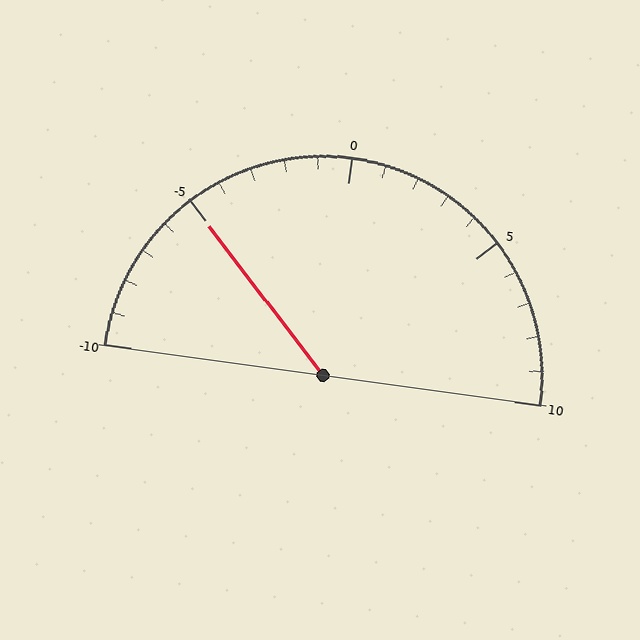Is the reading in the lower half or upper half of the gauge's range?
The reading is in the lower half of the range (-10 to 10).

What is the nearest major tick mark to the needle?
The nearest major tick mark is -5.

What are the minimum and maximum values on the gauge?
The gauge ranges from -10 to 10.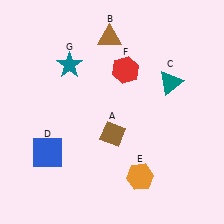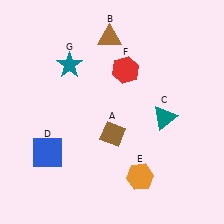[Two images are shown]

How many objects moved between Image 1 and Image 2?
1 object moved between the two images.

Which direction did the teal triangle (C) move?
The teal triangle (C) moved down.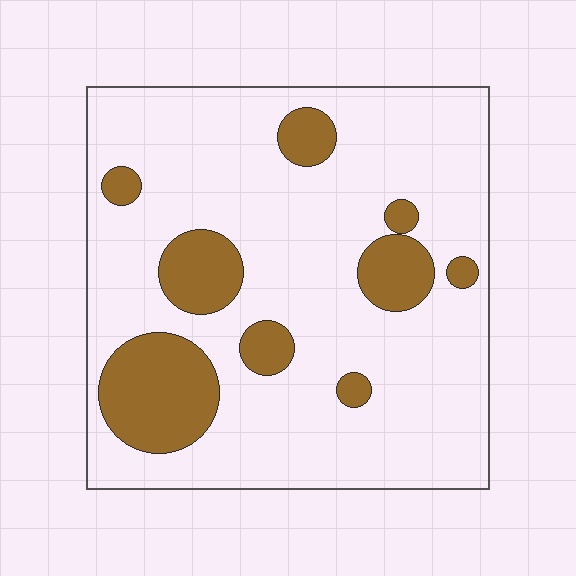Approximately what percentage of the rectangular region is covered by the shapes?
Approximately 20%.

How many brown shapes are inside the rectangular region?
9.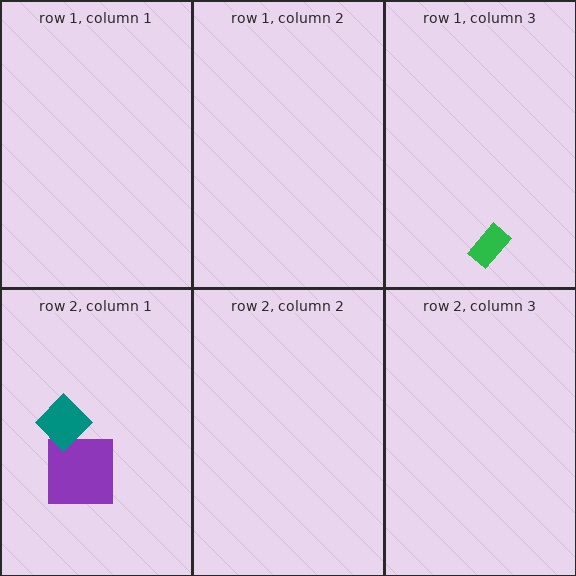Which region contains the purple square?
The row 2, column 1 region.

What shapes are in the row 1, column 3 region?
The green rectangle.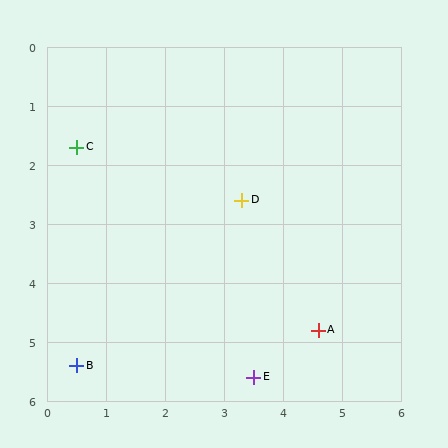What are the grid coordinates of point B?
Point B is at approximately (0.5, 5.4).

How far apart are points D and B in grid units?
Points D and B are about 4.0 grid units apart.